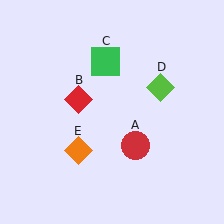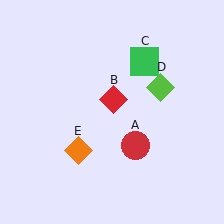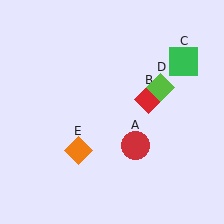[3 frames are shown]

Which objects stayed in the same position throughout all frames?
Red circle (object A) and lime diamond (object D) and orange diamond (object E) remained stationary.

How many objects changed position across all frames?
2 objects changed position: red diamond (object B), green square (object C).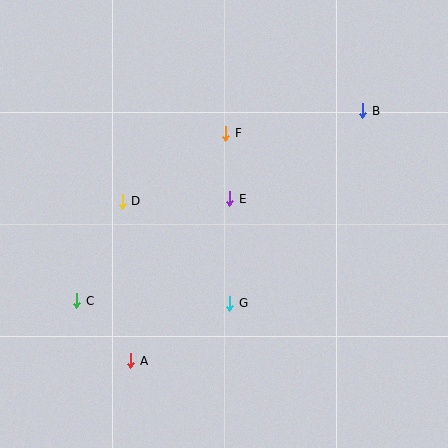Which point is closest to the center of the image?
Point E at (229, 199) is closest to the center.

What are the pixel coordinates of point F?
Point F is at (226, 133).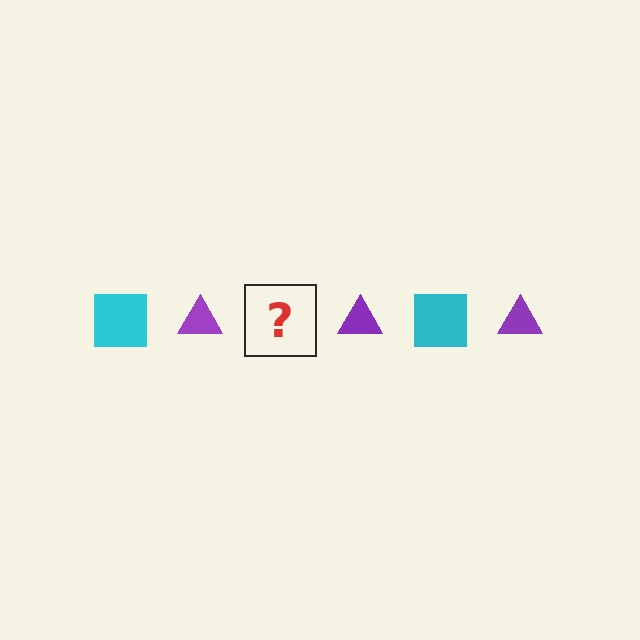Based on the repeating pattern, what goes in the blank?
The blank should be a cyan square.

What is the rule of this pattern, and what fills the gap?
The rule is that the pattern alternates between cyan square and purple triangle. The gap should be filled with a cyan square.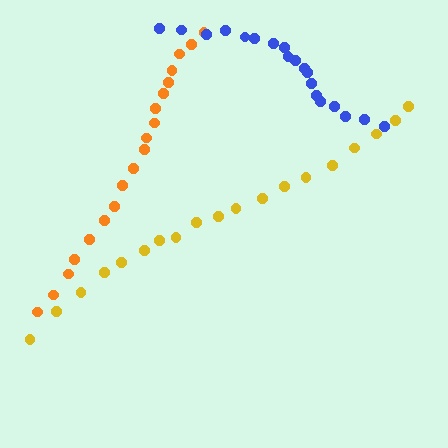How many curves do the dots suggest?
There are 3 distinct paths.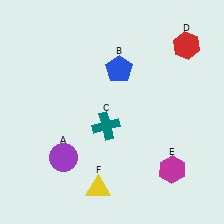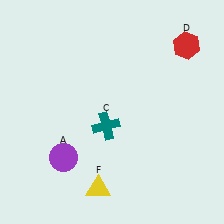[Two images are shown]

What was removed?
The magenta hexagon (E), the blue pentagon (B) were removed in Image 2.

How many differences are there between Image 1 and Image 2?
There are 2 differences between the two images.